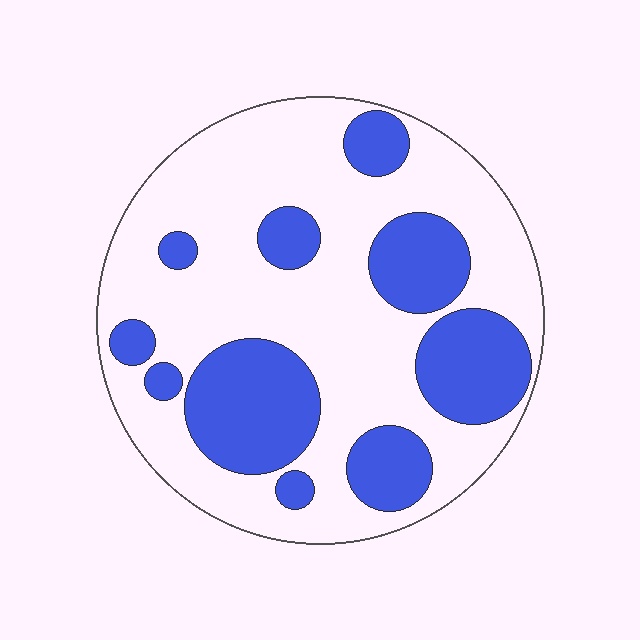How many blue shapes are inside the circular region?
10.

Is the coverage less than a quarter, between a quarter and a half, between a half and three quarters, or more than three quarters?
Between a quarter and a half.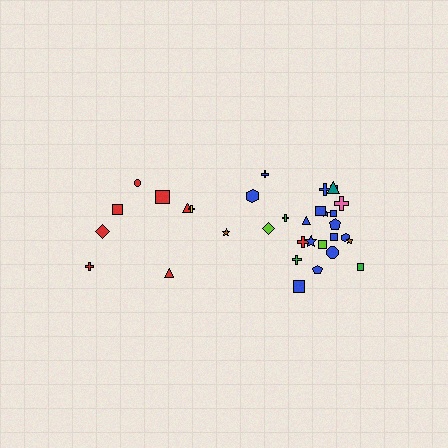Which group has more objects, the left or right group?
The right group.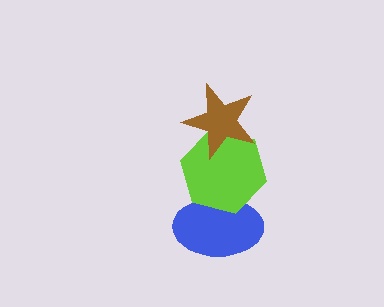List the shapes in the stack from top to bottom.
From top to bottom: the brown star, the lime hexagon, the blue ellipse.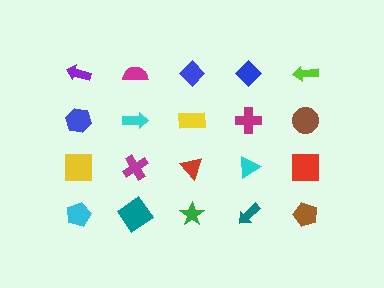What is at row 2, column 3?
A yellow rectangle.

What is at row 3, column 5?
A red square.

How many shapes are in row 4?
5 shapes.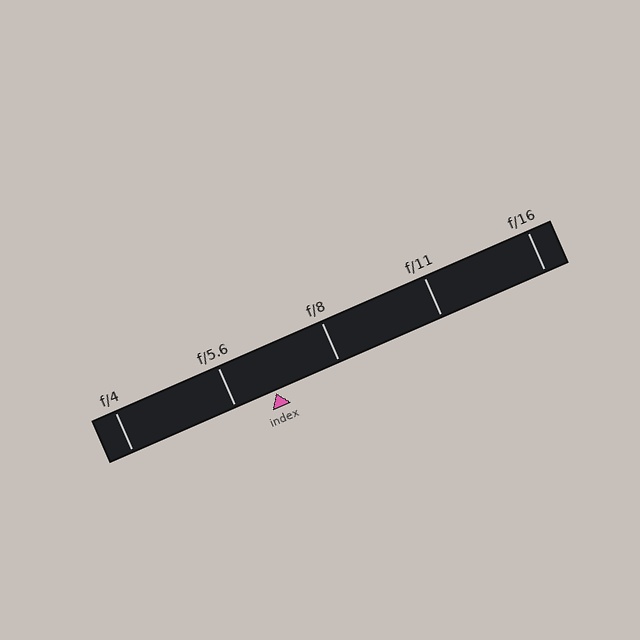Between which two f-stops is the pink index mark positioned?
The index mark is between f/5.6 and f/8.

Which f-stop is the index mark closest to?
The index mark is closest to f/5.6.